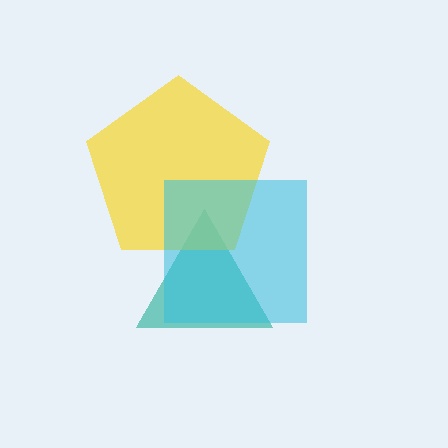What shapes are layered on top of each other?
The layered shapes are: a teal triangle, a yellow pentagon, a cyan square.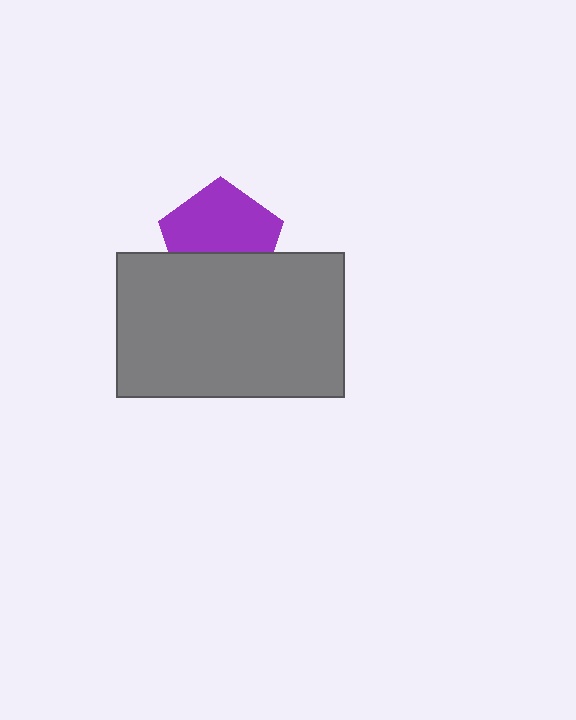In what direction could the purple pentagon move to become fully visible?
The purple pentagon could move up. That would shift it out from behind the gray rectangle entirely.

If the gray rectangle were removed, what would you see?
You would see the complete purple pentagon.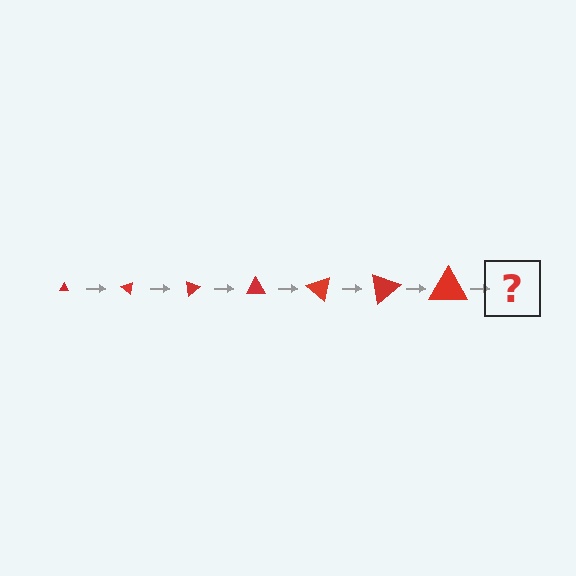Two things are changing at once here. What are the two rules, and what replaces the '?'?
The two rules are that the triangle grows larger each step and it rotates 40 degrees each step. The '?' should be a triangle, larger than the previous one and rotated 280 degrees from the start.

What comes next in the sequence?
The next element should be a triangle, larger than the previous one and rotated 280 degrees from the start.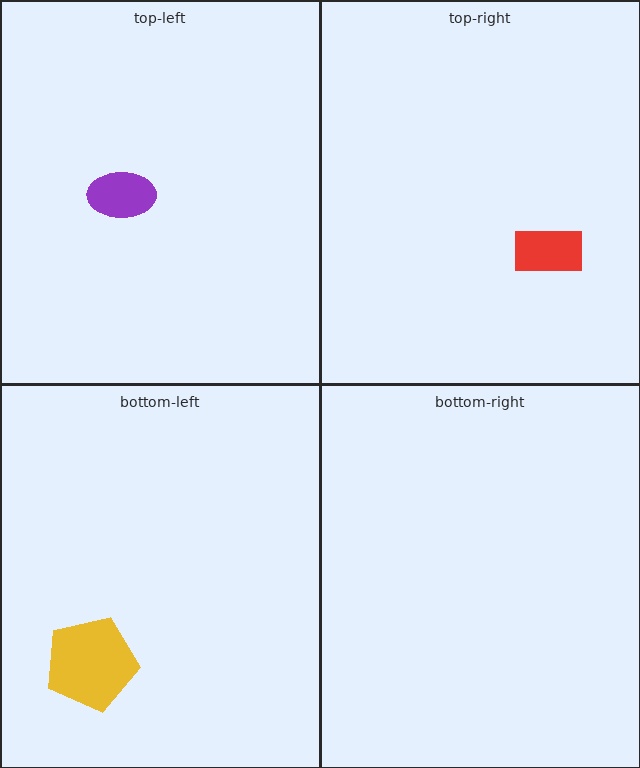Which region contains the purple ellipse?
The top-left region.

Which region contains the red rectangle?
The top-right region.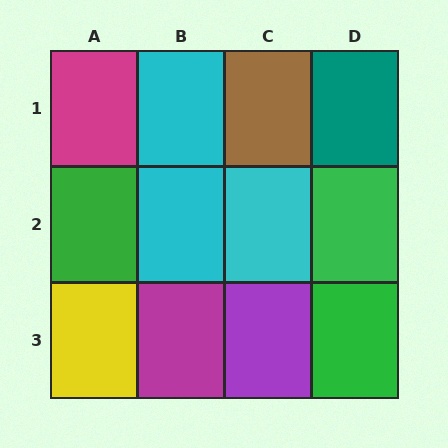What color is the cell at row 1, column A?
Magenta.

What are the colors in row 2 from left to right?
Green, cyan, cyan, green.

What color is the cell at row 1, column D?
Teal.